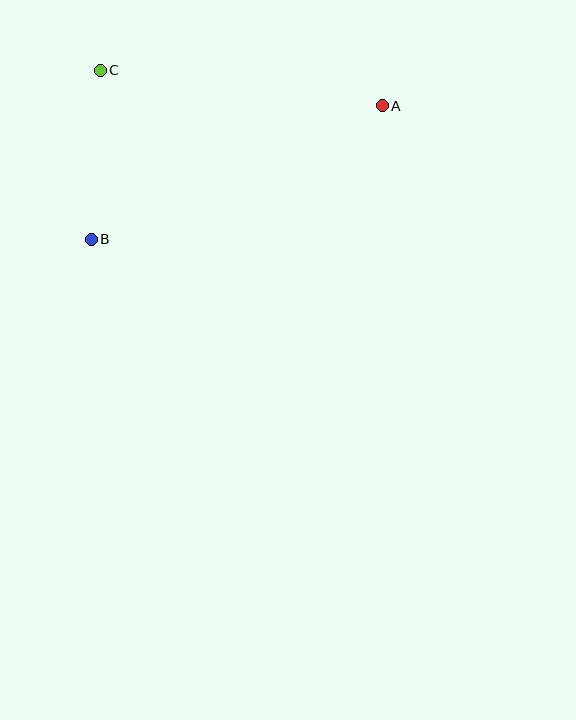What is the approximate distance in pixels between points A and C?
The distance between A and C is approximately 284 pixels.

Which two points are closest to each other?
Points B and C are closest to each other.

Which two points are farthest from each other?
Points A and B are farthest from each other.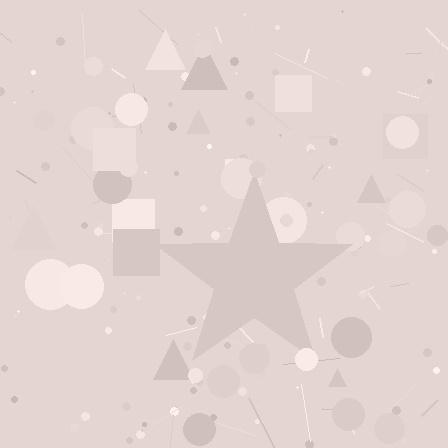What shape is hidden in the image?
A star is hidden in the image.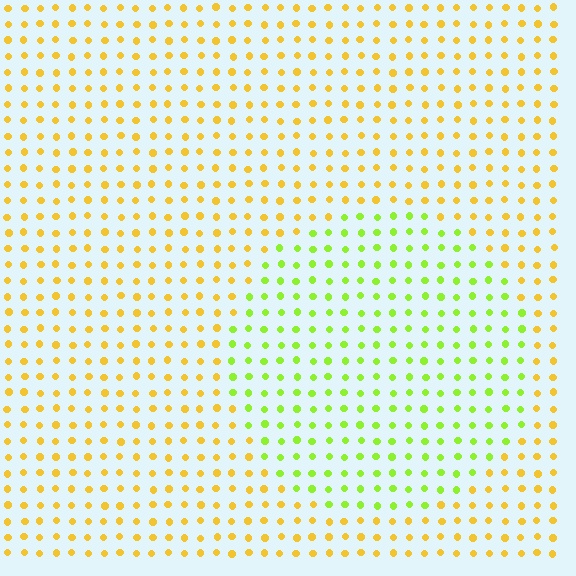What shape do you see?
I see a circle.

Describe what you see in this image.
The image is filled with small yellow elements in a uniform arrangement. A circle-shaped region is visible where the elements are tinted to a slightly different hue, forming a subtle color boundary.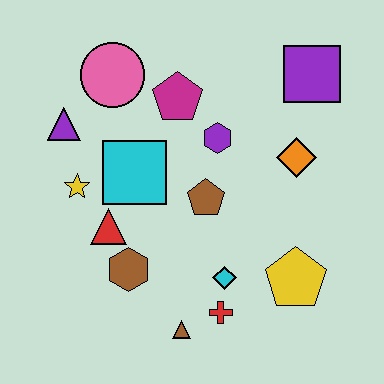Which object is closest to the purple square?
The orange diamond is closest to the purple square.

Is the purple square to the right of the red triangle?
Yes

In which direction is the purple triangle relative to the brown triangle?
The purple triangle is above the brown triangle.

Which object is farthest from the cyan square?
The purple square is farthest from the cyan square.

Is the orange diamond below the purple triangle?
Yes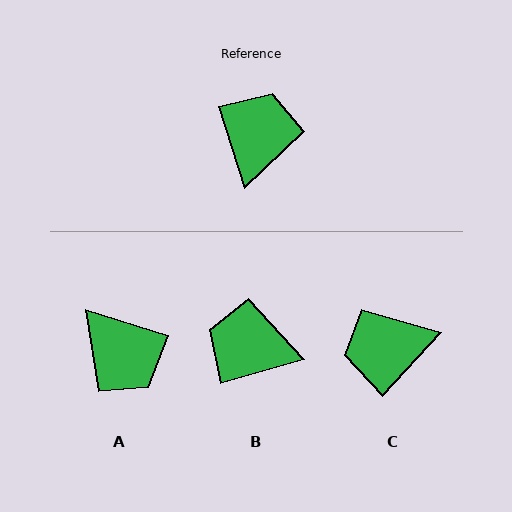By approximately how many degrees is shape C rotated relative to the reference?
Approximately 120 degrees counter-clockwise.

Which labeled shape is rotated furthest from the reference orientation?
A, about 125 degrees away.